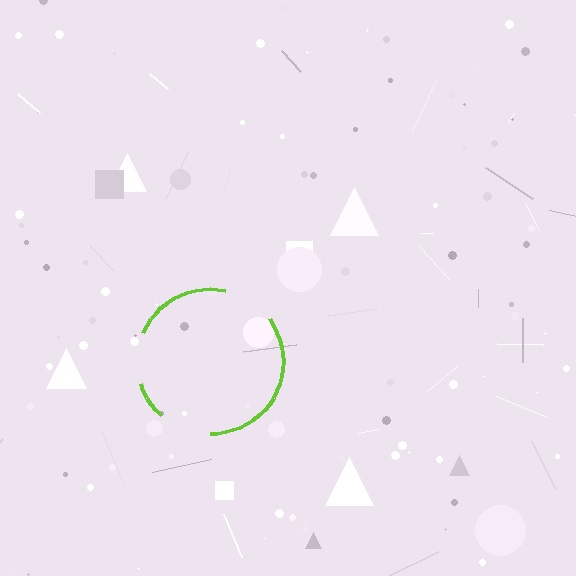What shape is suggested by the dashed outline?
The dashed outline suggests a circle.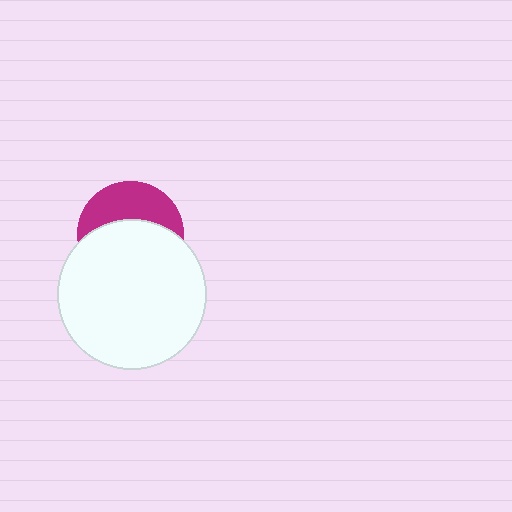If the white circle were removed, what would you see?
You would see the complete magenta circle.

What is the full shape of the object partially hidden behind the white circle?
The partially hidden object is a magenta circle.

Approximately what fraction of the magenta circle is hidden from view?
Roughly 60% of the magenta circle is hidden behind the white circle.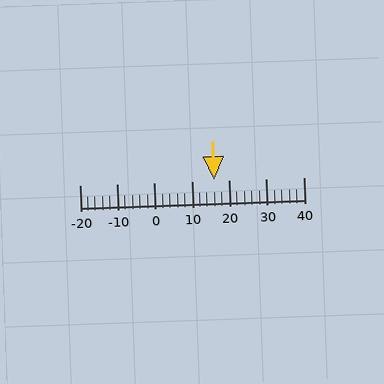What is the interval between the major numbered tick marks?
The major tick marks are spaced 10 units apart.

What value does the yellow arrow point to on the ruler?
The yellow arrow points to approximately 16.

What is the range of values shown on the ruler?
The ruler shows values from -20 to 40.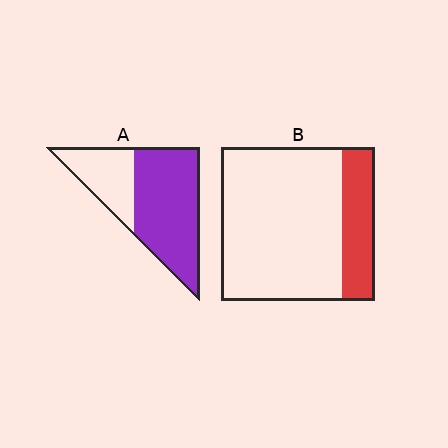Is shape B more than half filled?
No.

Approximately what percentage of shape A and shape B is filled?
A is approximately 65% and B is approximately 20%.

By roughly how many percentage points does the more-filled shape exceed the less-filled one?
By roughly 45 percentage points (A over B).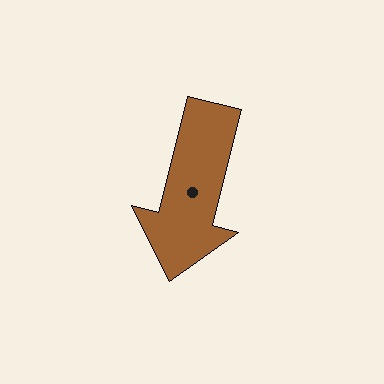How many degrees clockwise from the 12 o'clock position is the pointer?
Approximately 194 degrees.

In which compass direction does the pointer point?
South.